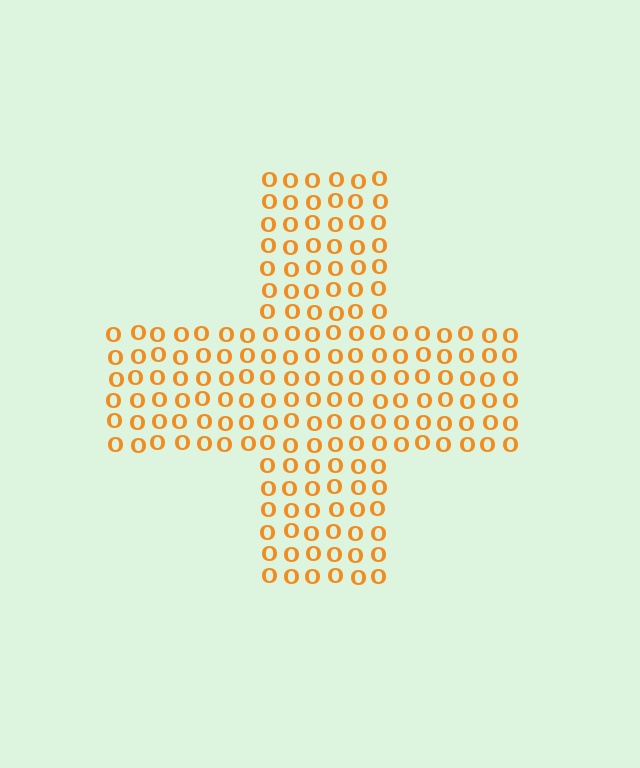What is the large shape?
The large shape is a cross.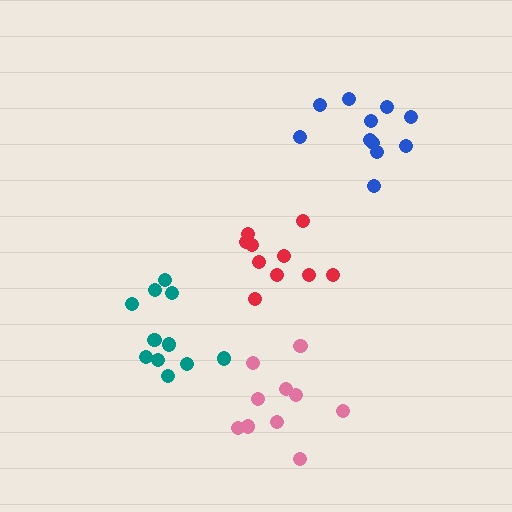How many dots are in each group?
Group 1: 11 dots, Group 2: 10 dots, Group 3: 10 dots, Group 4: 11 dots (42 total).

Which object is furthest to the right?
The blue cluster is rightmost.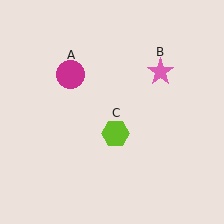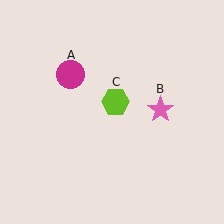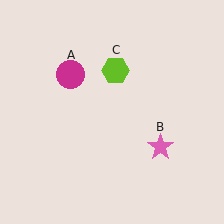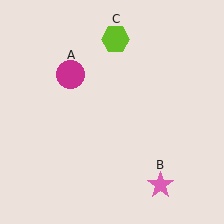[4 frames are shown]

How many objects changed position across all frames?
2 objects changed position: pink star (object B), lime hexagon (object C).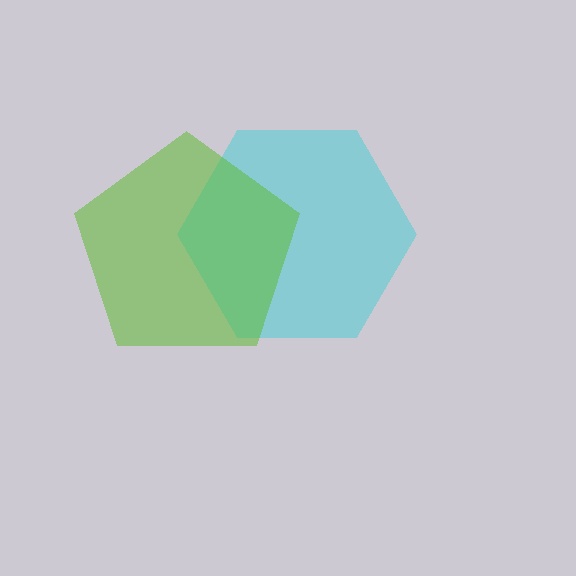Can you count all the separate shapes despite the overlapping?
Yes, there are 2 separate shapes.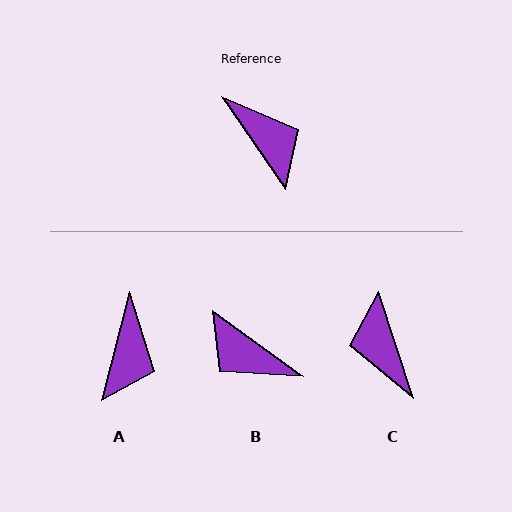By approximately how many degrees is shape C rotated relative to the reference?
Approximately 164 degrees counter-clockwise.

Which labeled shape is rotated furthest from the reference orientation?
C, about 164 degrees away.